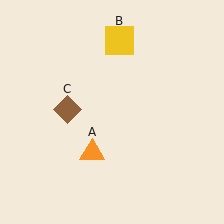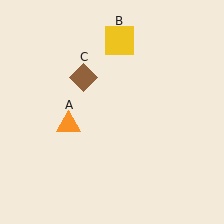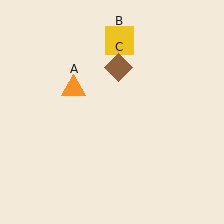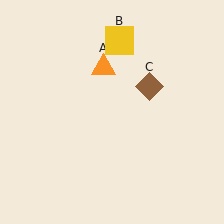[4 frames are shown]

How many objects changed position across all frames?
2 objects changed position: orange triangle (object A), brown diamond (object C).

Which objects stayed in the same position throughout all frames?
Yellow square (object B) remained stationary.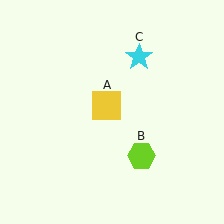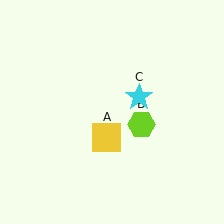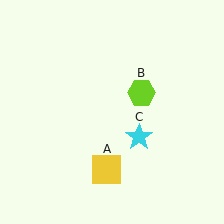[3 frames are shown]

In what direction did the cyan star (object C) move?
The cyan star (object C) moved down.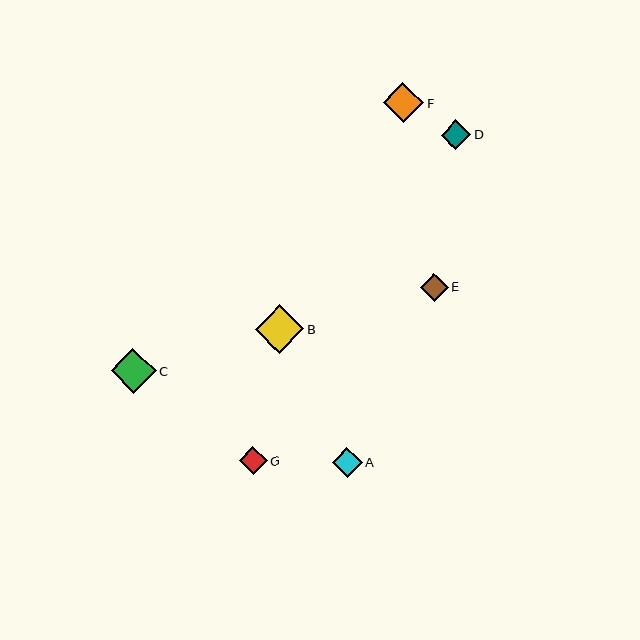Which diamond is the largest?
Diamond B is the largest with a size of approximately 48 pixels.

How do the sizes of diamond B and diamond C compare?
Diamond B and diamond C are approximately the same size.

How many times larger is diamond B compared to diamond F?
Diamond B is approximately 1.2 times the size of diamond F.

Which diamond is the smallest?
Diamond E is the smallest with a size of approximately 27 pixels.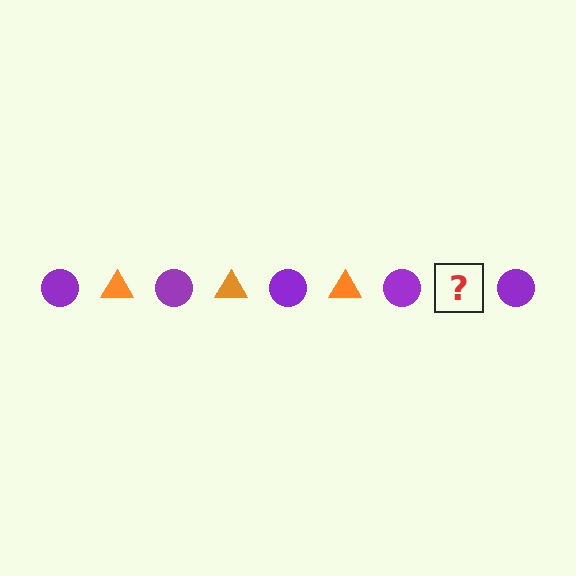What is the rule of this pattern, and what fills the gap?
The rule is that the pattern alternates between purple circle and orange triangle. The gap should be filled with an orange triangle.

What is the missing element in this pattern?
The missing element is an orange triangle.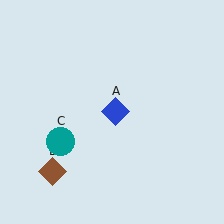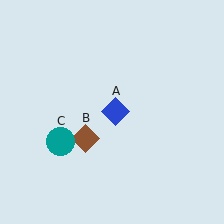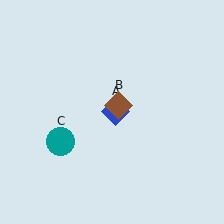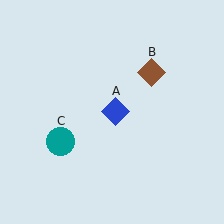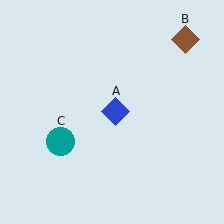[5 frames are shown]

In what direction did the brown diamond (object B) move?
The brown diamond (object B) moved up and to the right.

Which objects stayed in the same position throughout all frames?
Blue diamond (object A) and teal circle (object C) remained stationary.